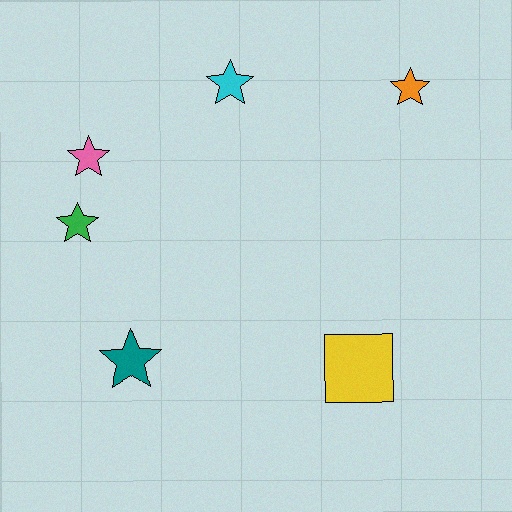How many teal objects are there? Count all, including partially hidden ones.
There is 1 teal object.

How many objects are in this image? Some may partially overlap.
There are 6 objects.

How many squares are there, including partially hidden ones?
There is 1 square.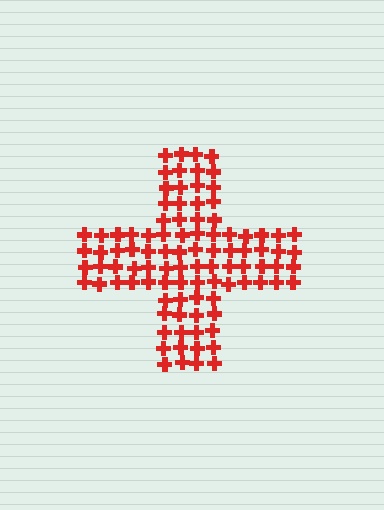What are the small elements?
The small elements are crosses.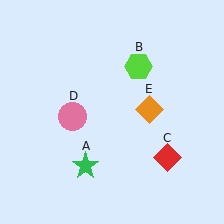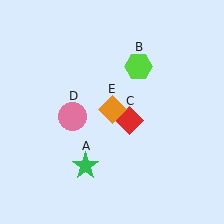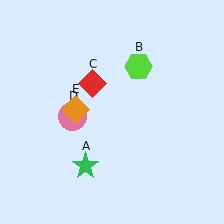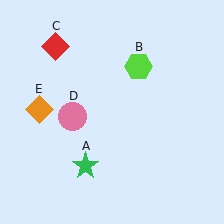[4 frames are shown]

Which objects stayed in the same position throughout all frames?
Green star (object A) and lime hexagon (object B) and pink circle (object D) remained stationary.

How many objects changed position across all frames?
2 objects changed position: red diamond (object C), orange diamond (object E).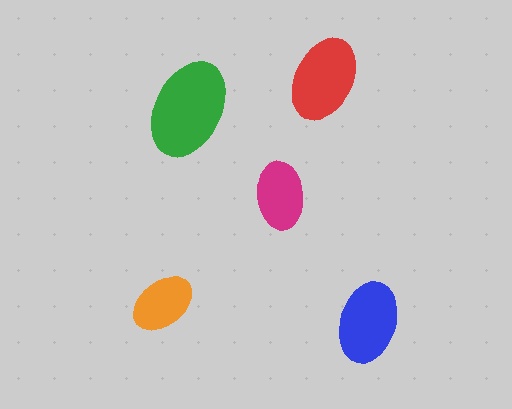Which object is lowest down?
The blue ellipse is bottommost.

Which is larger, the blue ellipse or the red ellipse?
The red one.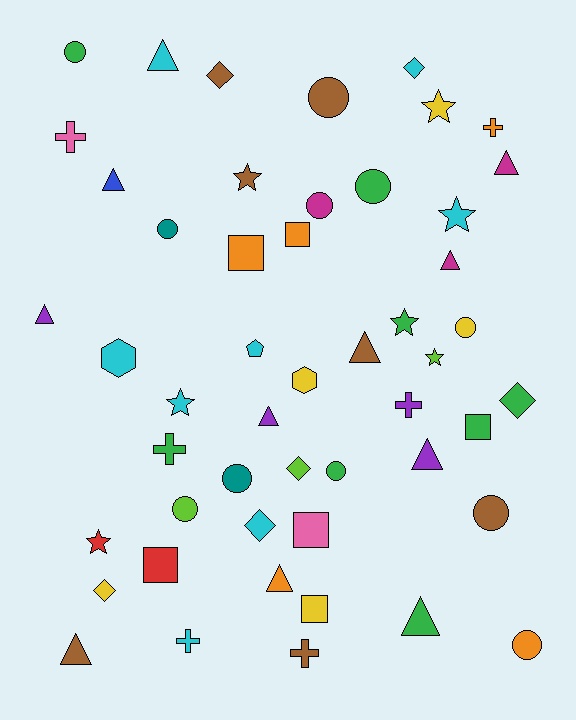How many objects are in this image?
There are 50 objects.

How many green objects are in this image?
There are 8 green objects.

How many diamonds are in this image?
There are 6 diamonds.